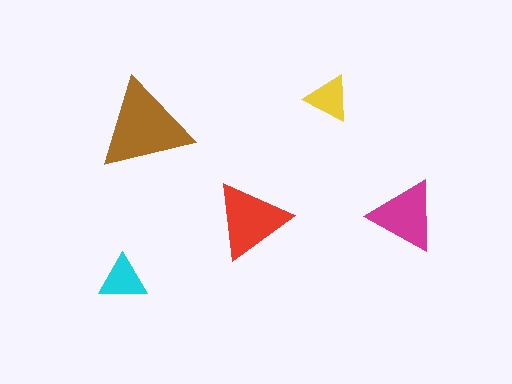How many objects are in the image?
There are 5 objects in the image.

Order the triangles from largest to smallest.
the brown one, the red one, the magenta one, the cyan one, the yellow one.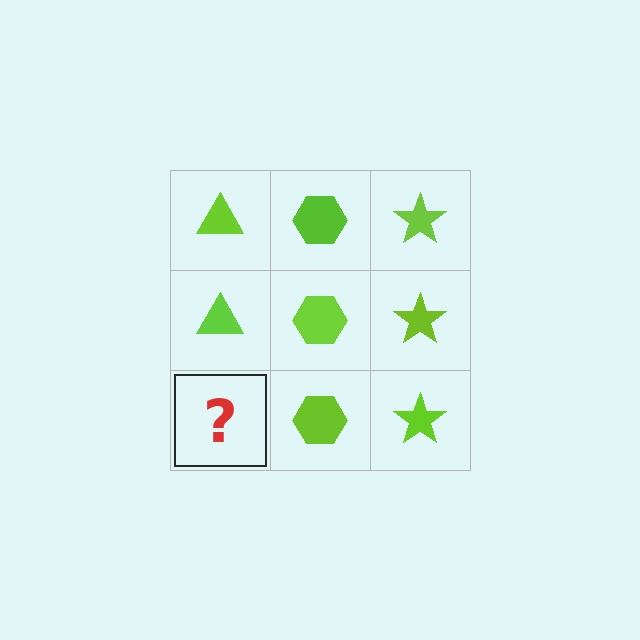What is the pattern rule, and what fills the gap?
The rule is that each column has a consistent shape. The gap should be filled with a lime triangle.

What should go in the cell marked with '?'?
The missing cell should contain a lime triangle.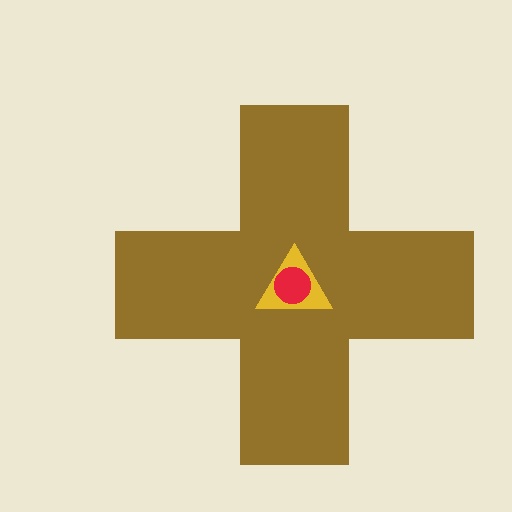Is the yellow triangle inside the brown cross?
Yes.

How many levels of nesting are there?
3.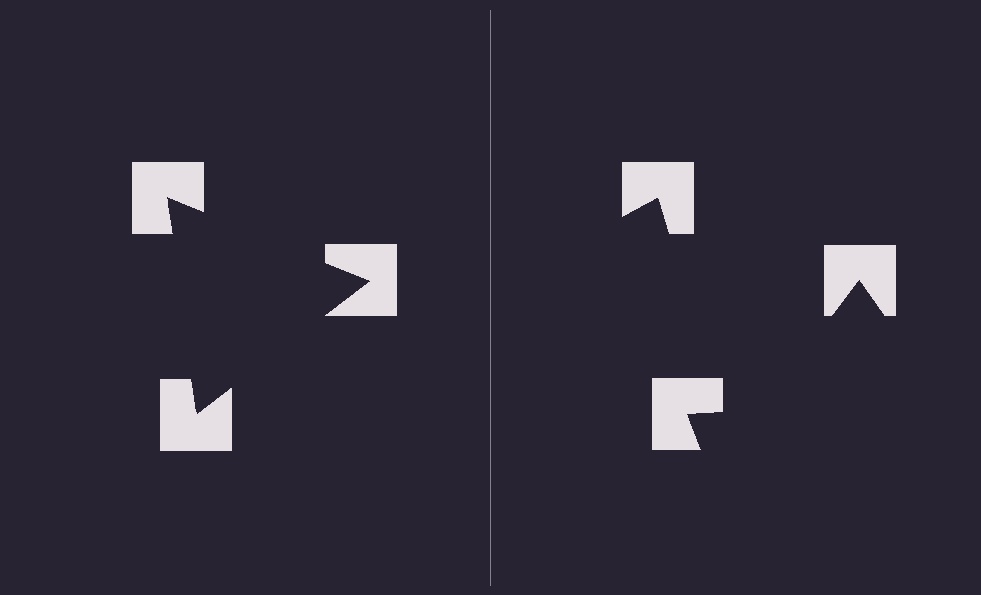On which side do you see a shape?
An illusory triangle appears on the left side. On the right side the wedge cuts are rotated, so no coherent shape forms.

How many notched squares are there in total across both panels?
6 — 3 on each side.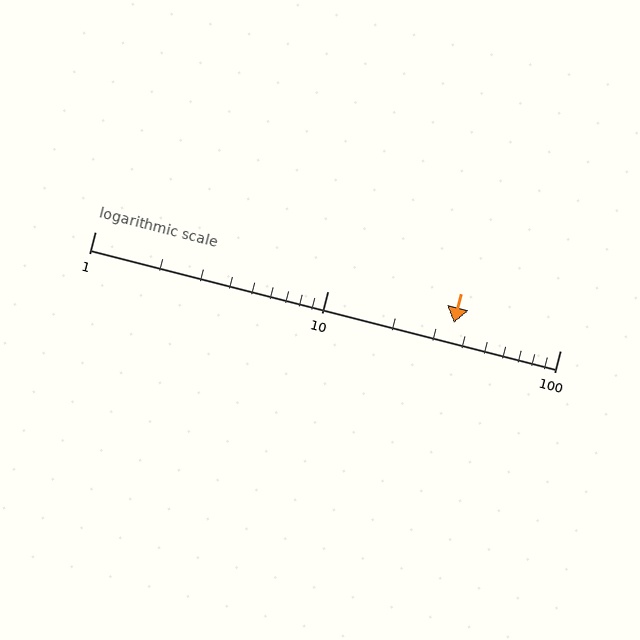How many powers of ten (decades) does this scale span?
The scale spans 2 decades, from 1 to 100.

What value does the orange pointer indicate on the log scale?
The pointer indicates approximately 35.